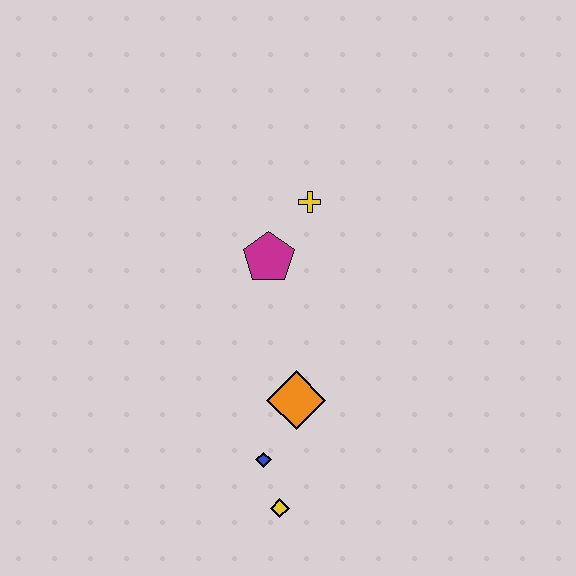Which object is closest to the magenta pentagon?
The yellow cross is closest to the magenta pentagon.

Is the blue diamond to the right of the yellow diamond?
No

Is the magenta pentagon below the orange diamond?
No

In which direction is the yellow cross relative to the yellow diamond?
The yellow cross is above the yellow diamond.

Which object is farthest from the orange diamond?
The yellow cross is farthest from the orange diamond.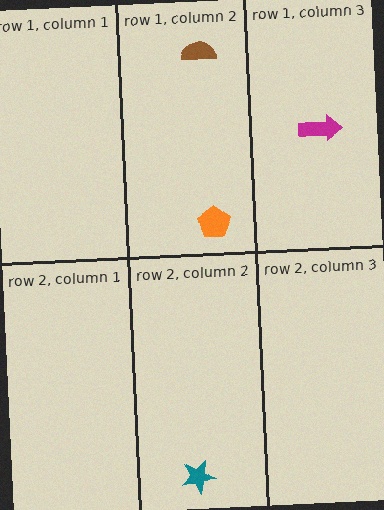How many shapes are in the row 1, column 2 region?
2.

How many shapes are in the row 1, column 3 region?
1.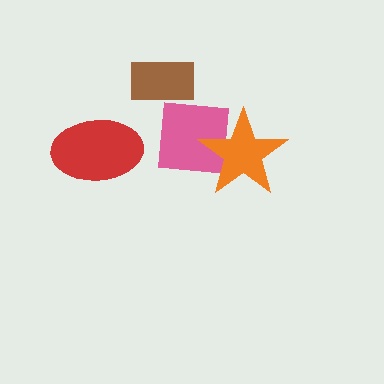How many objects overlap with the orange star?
1 object overlaps with the orange star.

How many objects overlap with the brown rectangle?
0 objects overlap with the brown rectangle.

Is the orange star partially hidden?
No, no other shape covers it.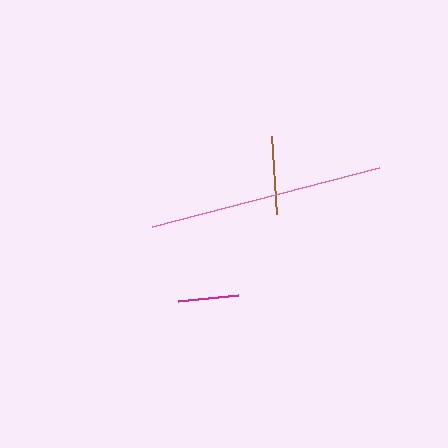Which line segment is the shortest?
The magenta line is the shortest at approximately 60 pixels.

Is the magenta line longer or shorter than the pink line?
The pink line is longer than the magenta line.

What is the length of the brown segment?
The brown segment is approximately 78 pixels long.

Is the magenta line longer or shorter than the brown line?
The brown line is longer than the magenta line.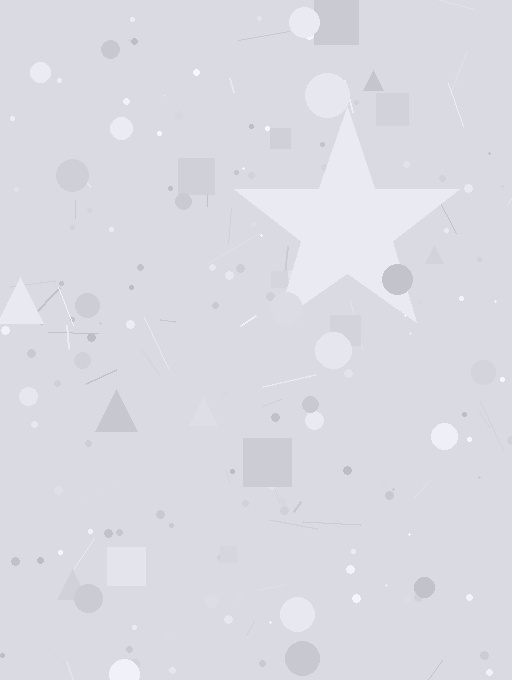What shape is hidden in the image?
A star is hidden in the image.